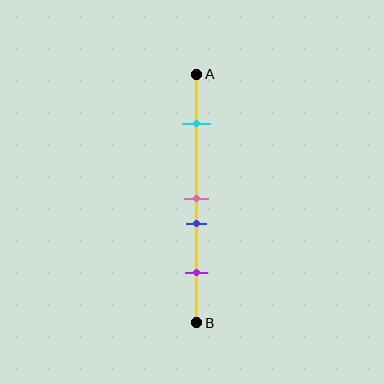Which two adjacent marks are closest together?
The pink and blue marks are the closest adjacent pair.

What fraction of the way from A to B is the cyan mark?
The cyan mark is approximately 20% (0.2) of the way from A to B.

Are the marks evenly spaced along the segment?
No, the marks are not evenly spaced.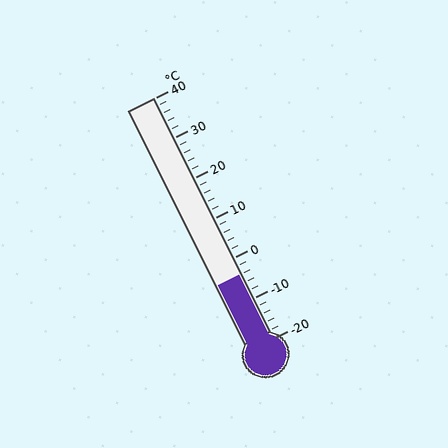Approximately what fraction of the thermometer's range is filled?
The thermometer is filled to approximately 25% of its range.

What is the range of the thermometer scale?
The thermometer scale ranges from -20°C to 40°C.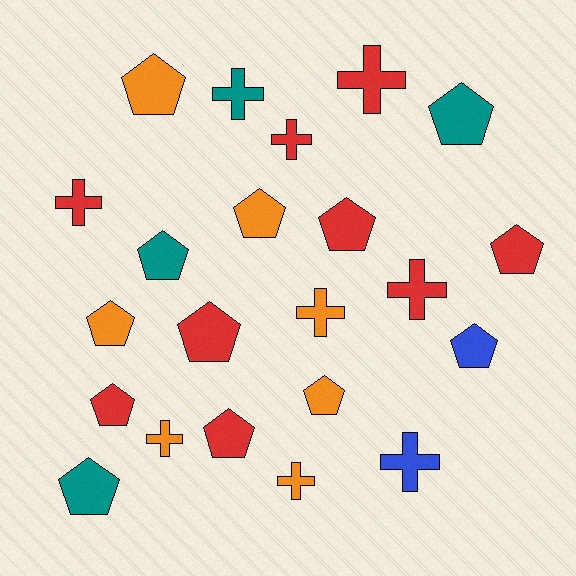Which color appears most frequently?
Red, with 9 objects.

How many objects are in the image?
There are 22 objects.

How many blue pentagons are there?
There is 1 blue pentagon.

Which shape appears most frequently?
Pentagon, with 13 objects.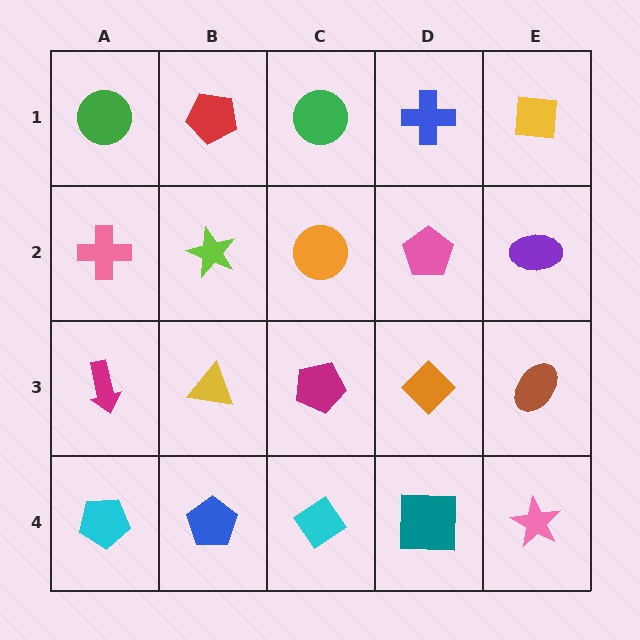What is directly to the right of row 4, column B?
A cyan diamond.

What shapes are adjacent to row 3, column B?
A lime star (row 2, column B), a blue pentagon (row 4, column B), a magenta arrow (row 3, column A), a magenta pentagon (row 3, column C).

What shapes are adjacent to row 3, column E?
A purple ellipse (row 2, column E), a pink star (row 4, column E), an orange diamond (row 3, column D).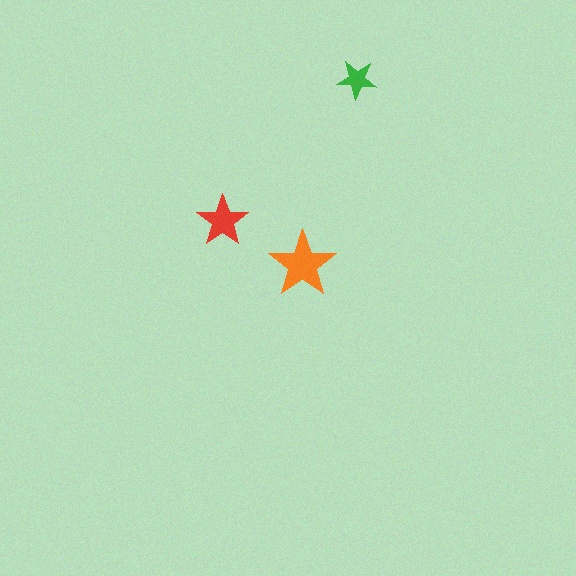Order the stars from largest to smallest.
the orange one, the red one, the green one.